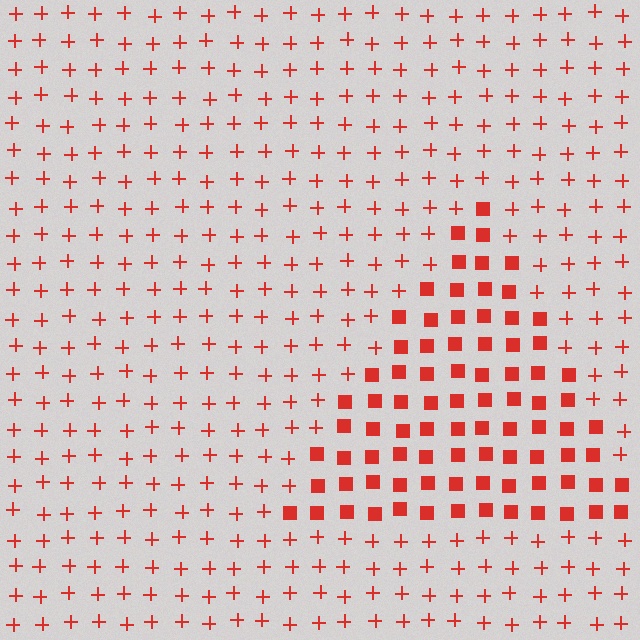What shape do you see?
I see a triangle.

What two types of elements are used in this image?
The image uses squares inside the triangle region and plus signs outside it.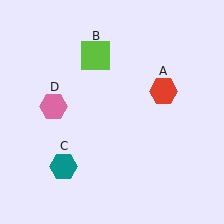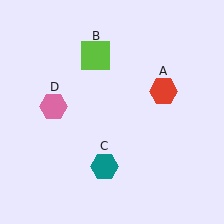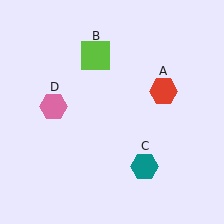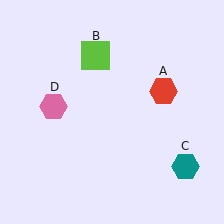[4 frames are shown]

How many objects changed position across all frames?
1 object changed position: teal hexagon (object C).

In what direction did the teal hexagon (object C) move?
The teal hexagon (object C) moved right.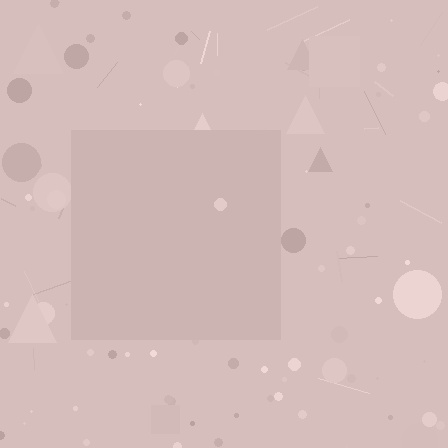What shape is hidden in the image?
A square is hidden in the image.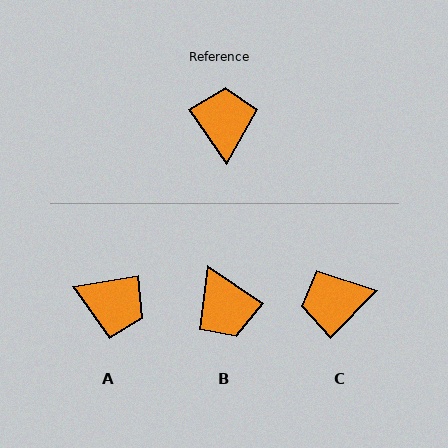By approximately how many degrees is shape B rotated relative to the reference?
Approximately 158 degrees clockwise.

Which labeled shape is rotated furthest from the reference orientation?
B, about 158 degrees away.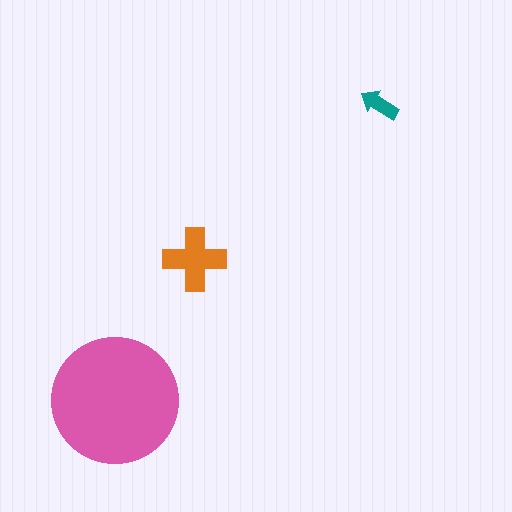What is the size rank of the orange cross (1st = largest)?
2nd.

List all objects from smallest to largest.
The teal arrow, the orange cross, the pink circle.